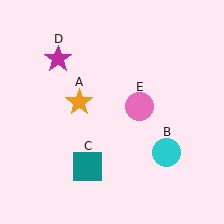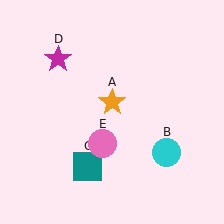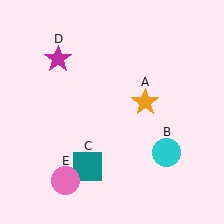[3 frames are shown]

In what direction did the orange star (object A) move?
The orange star (object A) moved right.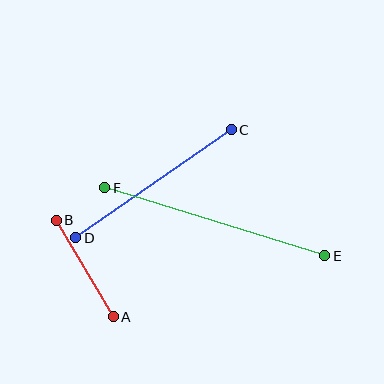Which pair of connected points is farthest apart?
Points E and F are farthest apart.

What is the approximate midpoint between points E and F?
The midpoint is at approximately (215, 222) pixels.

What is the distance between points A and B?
The distance is approximately 112 pixels.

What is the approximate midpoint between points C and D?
The midpoint is at approximately (153, 184) pixels.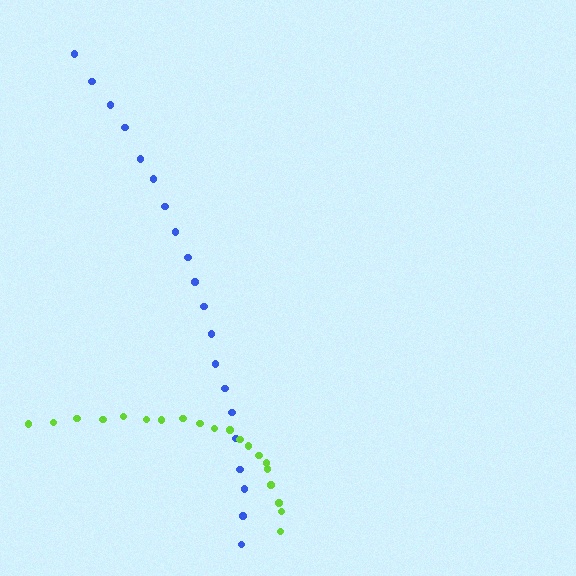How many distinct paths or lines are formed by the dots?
There are 2 distinct paths.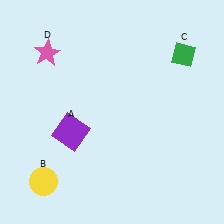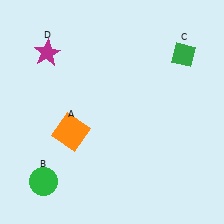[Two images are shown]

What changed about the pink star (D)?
In Image 1, D is pink. In Image 2, it changed to magenta.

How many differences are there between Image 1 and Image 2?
There are 3 differences between the two images.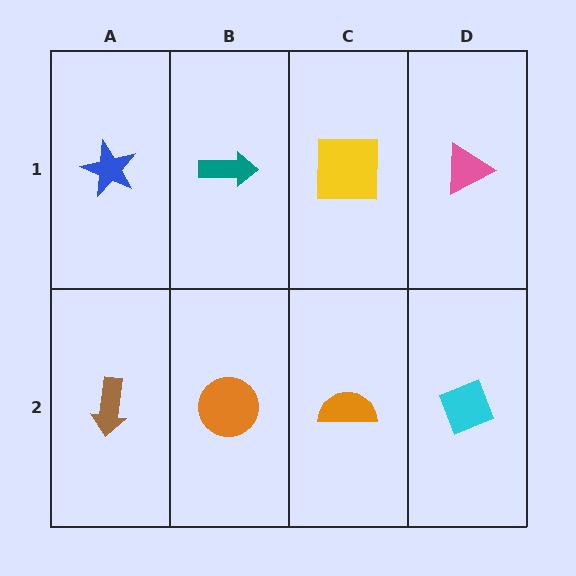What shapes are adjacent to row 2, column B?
A teal arrow (row 1, column B), a brown arrow (row 2, column A), an orange semicircle (row 2, column C).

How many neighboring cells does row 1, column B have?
3.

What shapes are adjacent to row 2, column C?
A yellow square (row 1, column C), an orange circle (row 2, column B), a cyan diamond (row 2, column D).